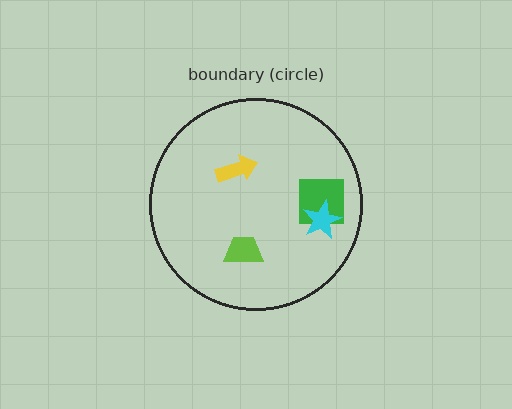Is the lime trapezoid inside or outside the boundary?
Inside.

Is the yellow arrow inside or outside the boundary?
Inside.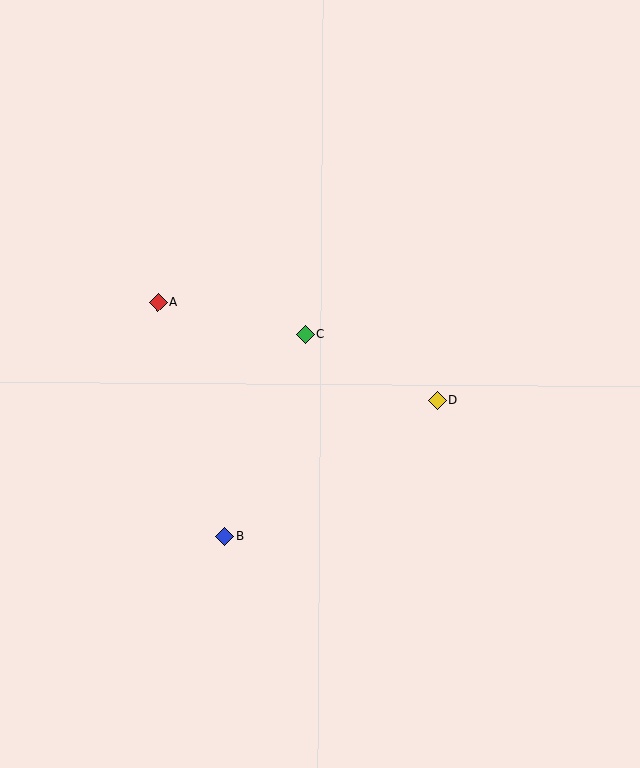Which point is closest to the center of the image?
Point C at (306, 334) is closest to the center.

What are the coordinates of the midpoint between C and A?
The midpoint between C and A is at (232, 318).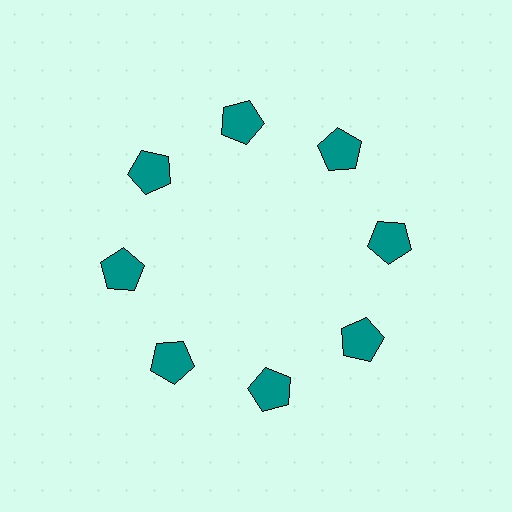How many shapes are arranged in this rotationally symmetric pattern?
There are 8 shapes, arranged in 8 groups of 1.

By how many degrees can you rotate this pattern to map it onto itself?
The pattern maps onto itself every 45 degrees of rotation.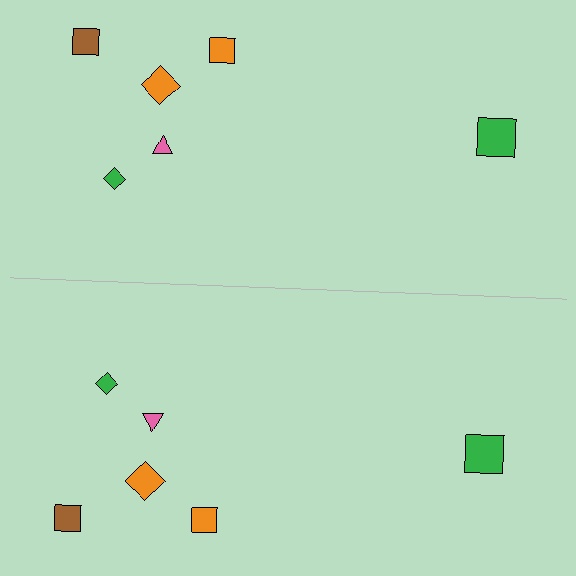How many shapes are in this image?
There are 12 shapes in this image.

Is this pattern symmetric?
Yes, this pattern has bilateral (reflection) symmetry.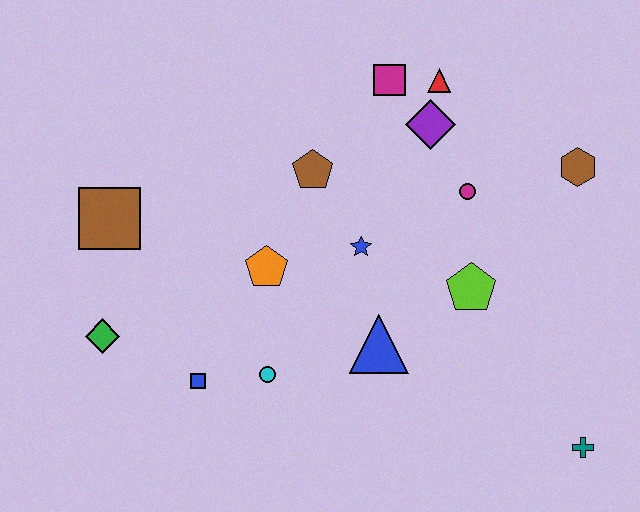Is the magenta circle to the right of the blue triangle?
Yes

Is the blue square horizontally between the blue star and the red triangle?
No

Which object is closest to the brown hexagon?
The magenta circle is closest to the brown hexagon.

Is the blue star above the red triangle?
No